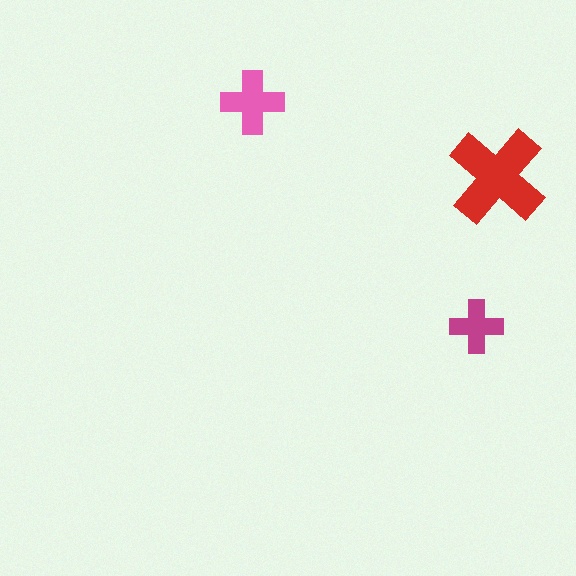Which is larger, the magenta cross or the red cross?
The red one.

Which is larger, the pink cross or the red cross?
The red one.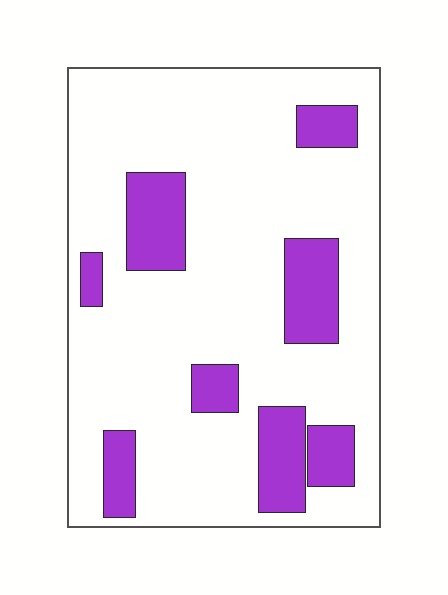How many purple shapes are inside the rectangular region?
8.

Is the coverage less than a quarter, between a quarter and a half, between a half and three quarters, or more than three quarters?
Less than a quarter.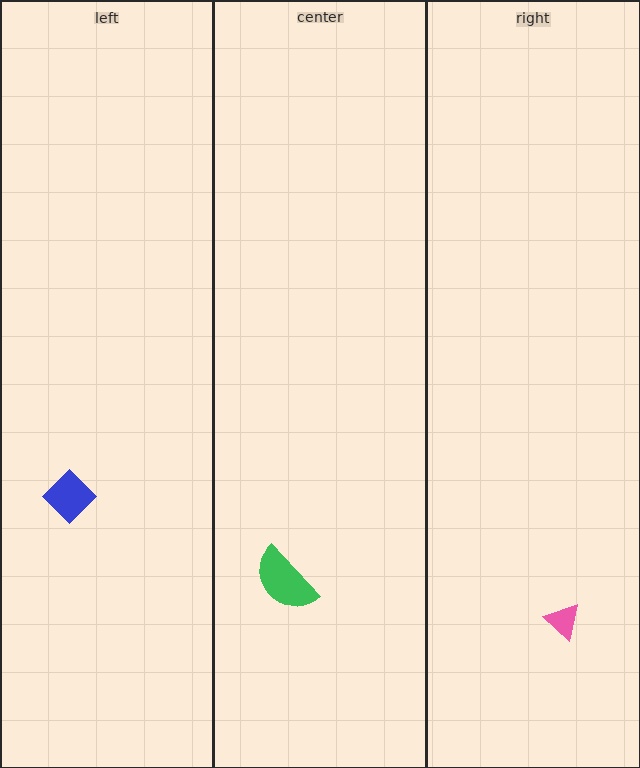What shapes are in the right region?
The pink triangle.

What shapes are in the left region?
The blue diamond.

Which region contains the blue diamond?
The left region.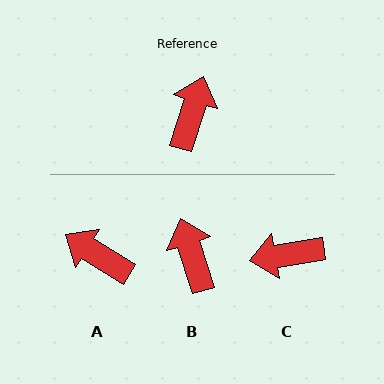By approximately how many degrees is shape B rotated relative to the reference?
Approximately 35 degrees counter-clockwise.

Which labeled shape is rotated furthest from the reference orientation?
C, about 117 degrees away.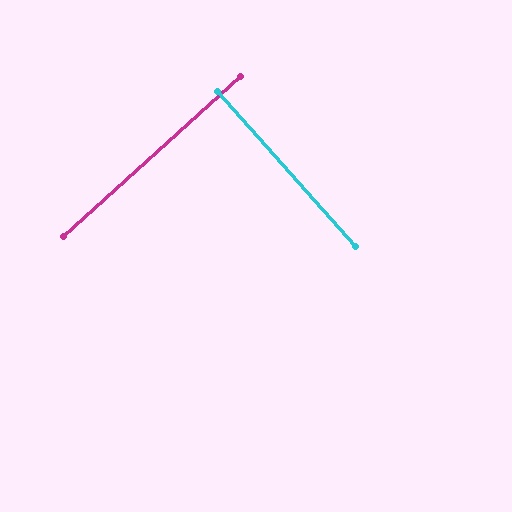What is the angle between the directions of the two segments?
Approximately 90 degrees.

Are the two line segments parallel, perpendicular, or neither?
Perpendicular — they meet at approximately 90°.